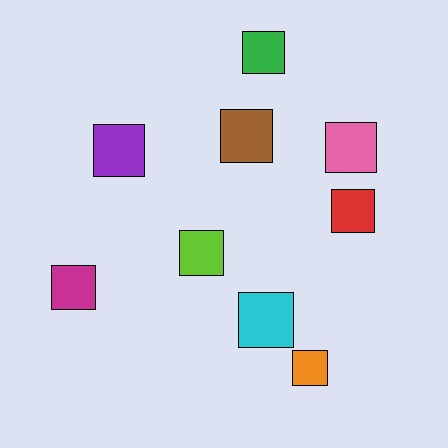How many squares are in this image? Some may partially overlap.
There are 9 squares.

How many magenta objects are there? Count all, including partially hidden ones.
There is 1 magenta object.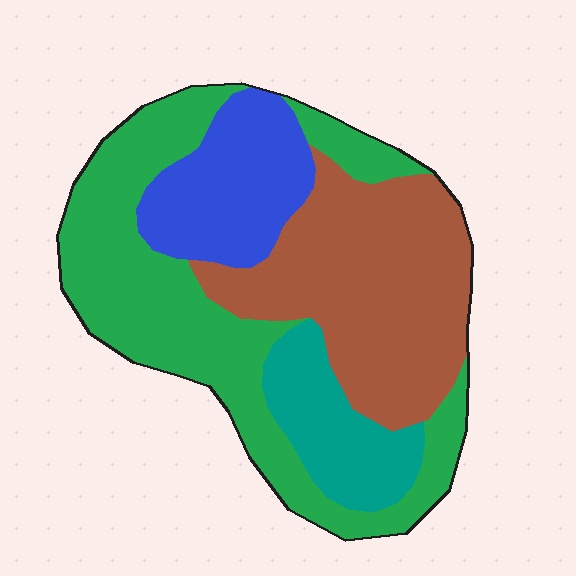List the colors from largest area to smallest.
From largest to smallest: green, brown, blue, teal.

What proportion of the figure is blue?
Blue takes up about one sixth (1/6) of the figure.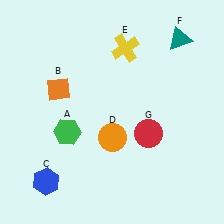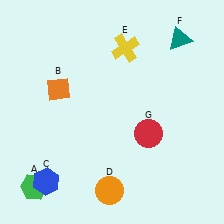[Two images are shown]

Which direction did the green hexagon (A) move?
The green hexagon (A) moved down.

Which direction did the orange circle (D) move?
The orange circle (D) moved down.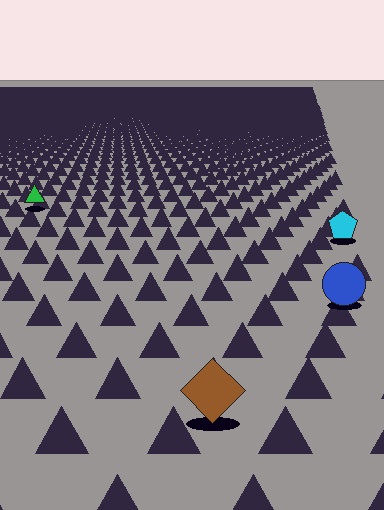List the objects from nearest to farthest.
From nearest to farthest: the brown diamond, the blue circle, the cyan pentagon, the green triangle.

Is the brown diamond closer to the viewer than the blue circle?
Yes. The brown diamond is closer — you can tell from the texture gradient: the ground texture is coarser near it.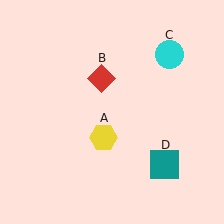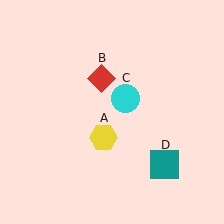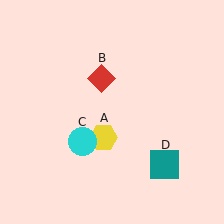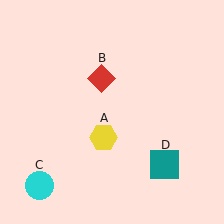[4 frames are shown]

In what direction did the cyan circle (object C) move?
The cyan circle (object C) moved down and to the left.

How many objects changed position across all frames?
1 object changed position: cyan circle (object C).